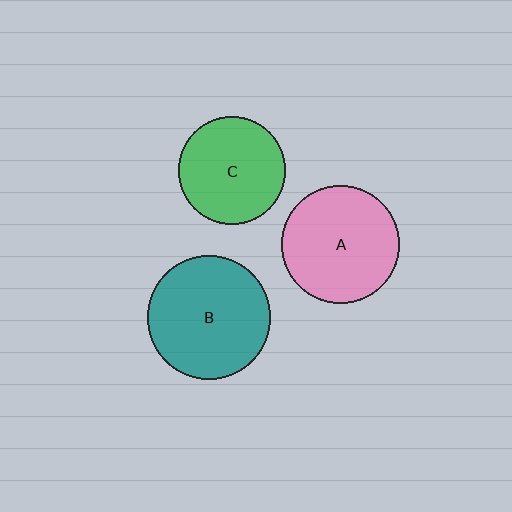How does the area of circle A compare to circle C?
Approximately 1.2 times.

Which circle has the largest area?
Circle B (teal).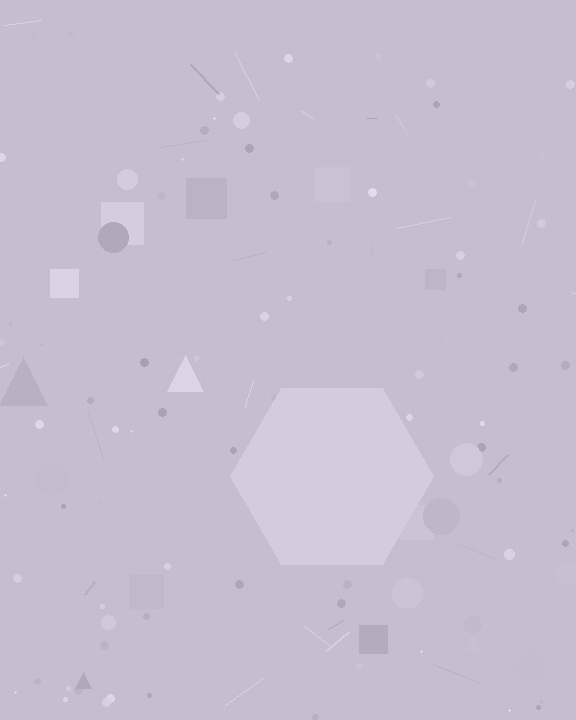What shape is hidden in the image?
A hexagon is hidden in the image.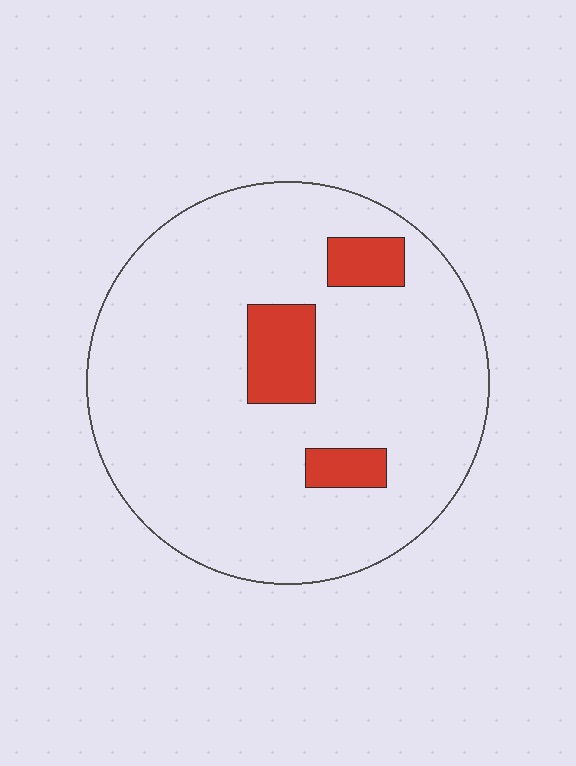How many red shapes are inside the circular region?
3.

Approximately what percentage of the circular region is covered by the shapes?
Approximately 10%.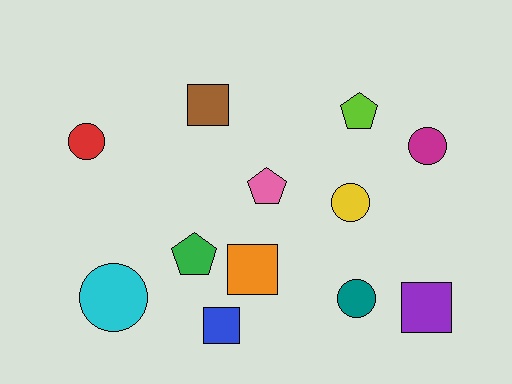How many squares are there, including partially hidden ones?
There are 4 squares.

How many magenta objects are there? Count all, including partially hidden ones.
There is 1 magenta object.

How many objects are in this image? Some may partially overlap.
There are 12 objects.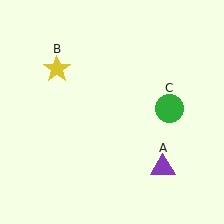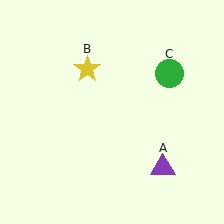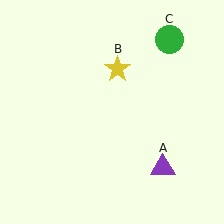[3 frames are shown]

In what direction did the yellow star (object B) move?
The yellow star (object B) moved right.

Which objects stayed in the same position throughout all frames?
Purple triangle (object A) remained stationary.